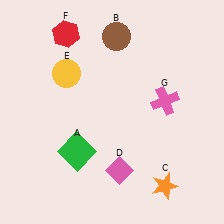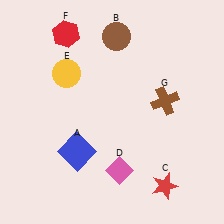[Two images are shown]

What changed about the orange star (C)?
In Image 1, C is orange. In Image 2, it changed to red.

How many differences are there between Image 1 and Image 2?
There are 3 differences between the two images.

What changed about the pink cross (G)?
In Image 1, G is pink. In Image 2, it changed to brown.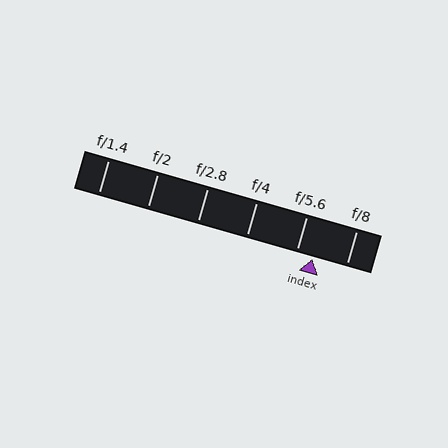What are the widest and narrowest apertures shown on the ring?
The widest aperture shown is f/1.4 and the narrowest is f/8.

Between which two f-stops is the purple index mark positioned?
The index mark is between f/5.6 and f/8.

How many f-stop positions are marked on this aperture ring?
There are 6 f-stop positions marked.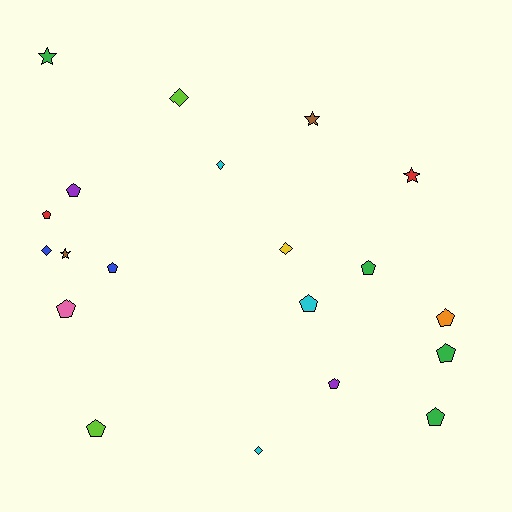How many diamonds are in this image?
There are 5 diamonds.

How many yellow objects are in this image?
There is 1 yellow object.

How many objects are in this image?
There are 20 objects.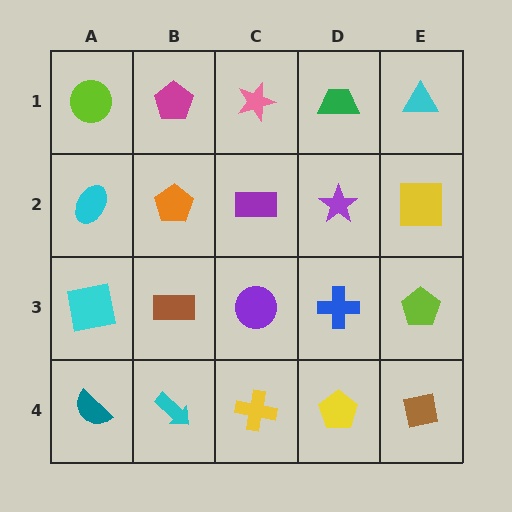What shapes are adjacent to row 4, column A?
A cyan square (row 3, column A), a cyan arrow (row 4, column B).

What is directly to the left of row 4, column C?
A cyan arrow.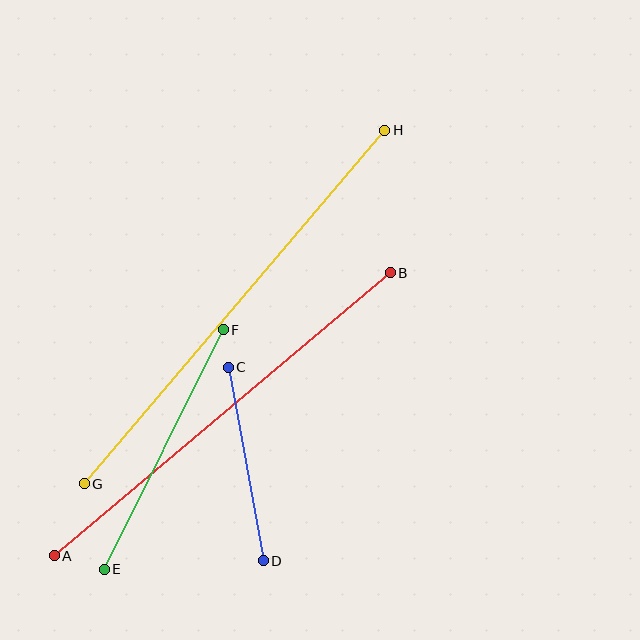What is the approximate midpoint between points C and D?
The midpoint is at approximately (246, 464) pixels.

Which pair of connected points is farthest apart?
Points G and H are farthest apart.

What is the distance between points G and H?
The distance is approximately 464 pixels.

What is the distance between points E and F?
The distance is approximately 267 pixels.